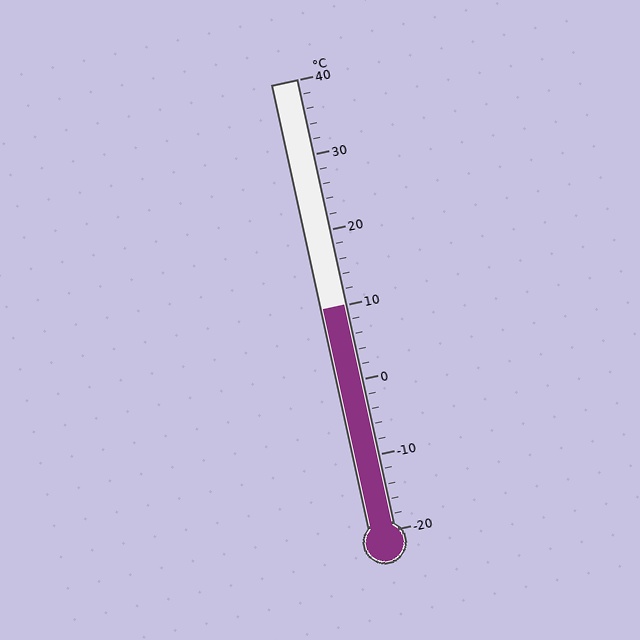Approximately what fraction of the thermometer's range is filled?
The thermometer is filled to approximately 50% of its range.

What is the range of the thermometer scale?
The thermometer scale ranges from -20°C to 40°C.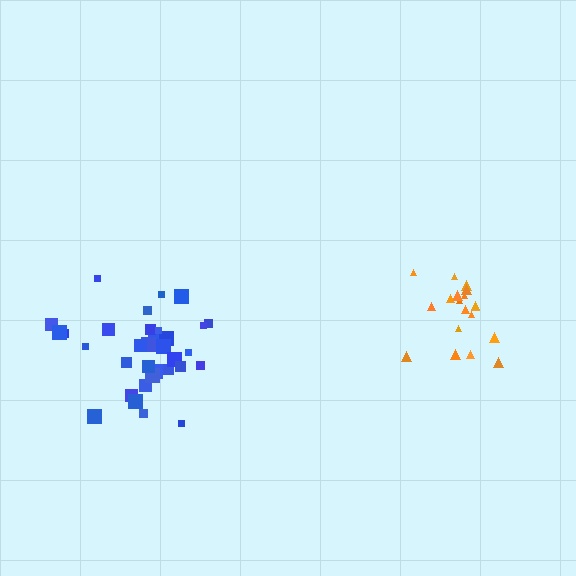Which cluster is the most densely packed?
Orange.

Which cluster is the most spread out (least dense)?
Blue.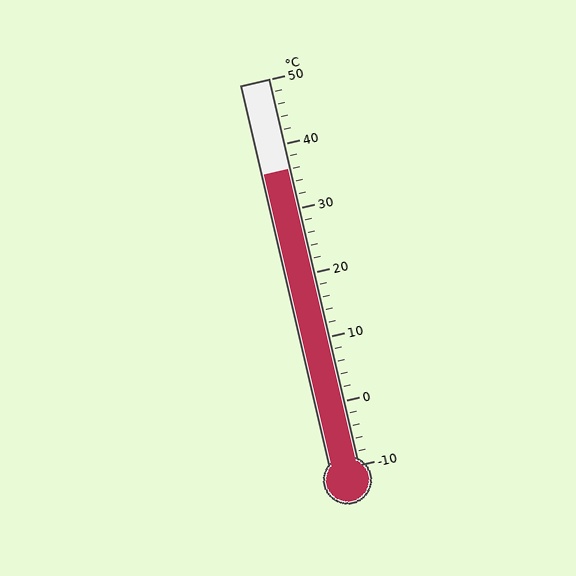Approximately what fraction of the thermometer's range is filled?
The thermometer is filled to approximately 75% of its range.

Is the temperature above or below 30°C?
The temperature is above 30°C.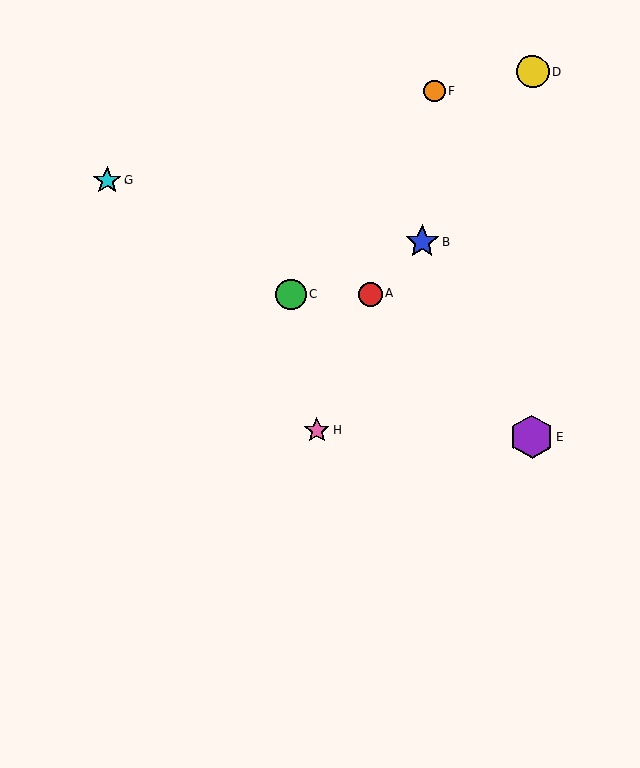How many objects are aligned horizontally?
2 objects (A, C) are aligned horizontally.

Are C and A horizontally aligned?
Yes, both are at y≈295.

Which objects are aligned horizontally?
Objects A, C are aligned horizontally.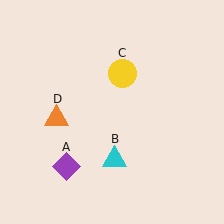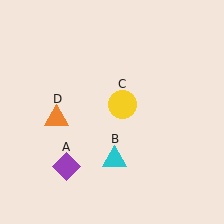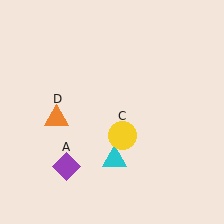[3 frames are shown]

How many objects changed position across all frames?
1 object changed position: yellow circle (object C).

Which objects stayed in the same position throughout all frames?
Purple diamond (object A) and cyan triangle (object B) and orange triangle (object D) remained stationary.